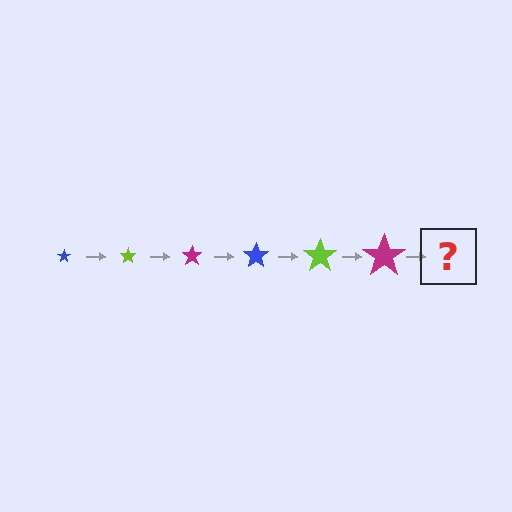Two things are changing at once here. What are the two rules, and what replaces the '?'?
The two rules are that the star grows larger each step and the color cycles through blue, lime, and magenta. The '?' should be a blue star, larger than the previous one.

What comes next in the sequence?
The next element should be a blue star, larger than the previous one.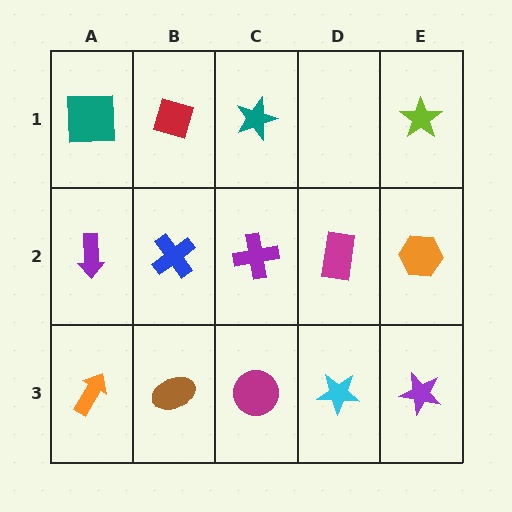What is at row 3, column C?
A magenta circle.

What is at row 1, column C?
A teal star.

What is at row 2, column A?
A purple arrow.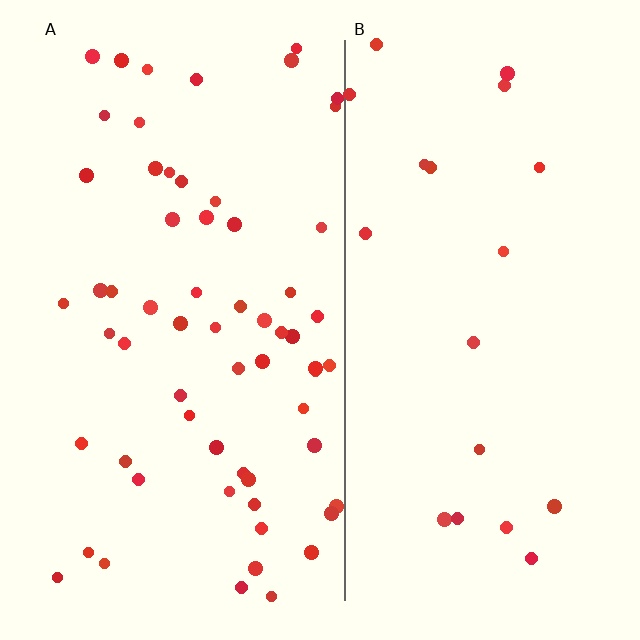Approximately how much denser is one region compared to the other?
Approximately 3.2× — region A over region B.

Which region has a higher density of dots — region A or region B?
A (the left).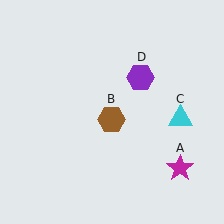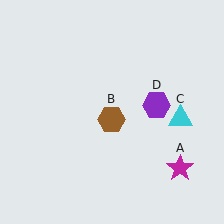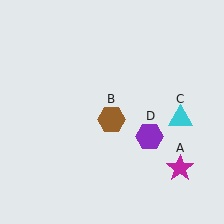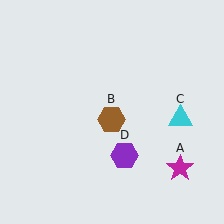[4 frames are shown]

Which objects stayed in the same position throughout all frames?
Magenta star (object A) and brown hexagon (object B) and cyan triangle (object C) remained stationary.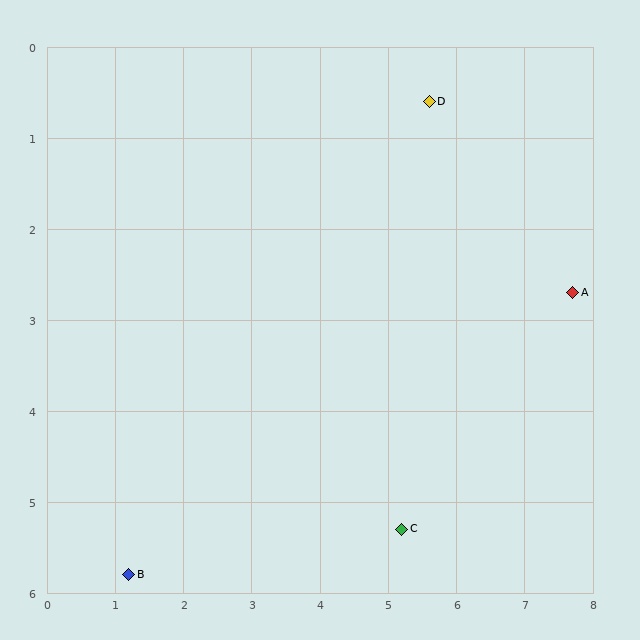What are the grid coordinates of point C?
Point C is at approximately (5.2, 5.3).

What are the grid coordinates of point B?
Point B is at approximately (1.2, 5.8).